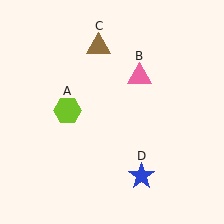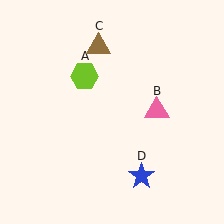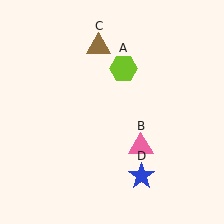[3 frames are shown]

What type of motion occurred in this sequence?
The lime hexagon (object A), pink triangle (object B) rotated clockwise around the center of the scene.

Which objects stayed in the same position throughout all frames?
Brown triangle (object C) and blue star (object D) remained stationary.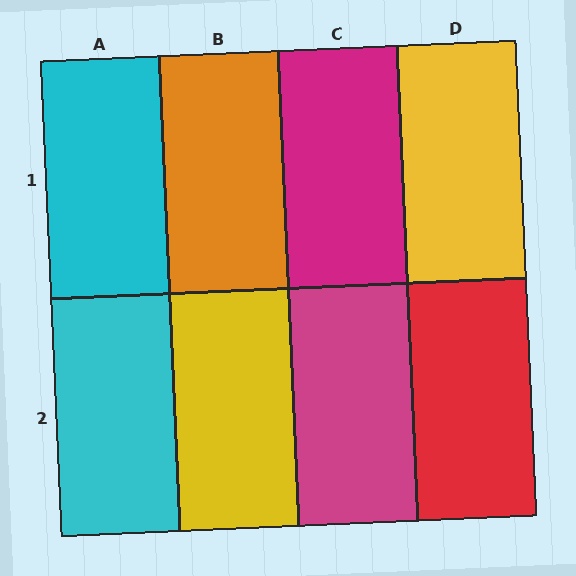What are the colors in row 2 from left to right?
Cyan, yellow, magenta, red.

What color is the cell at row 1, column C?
Magenta.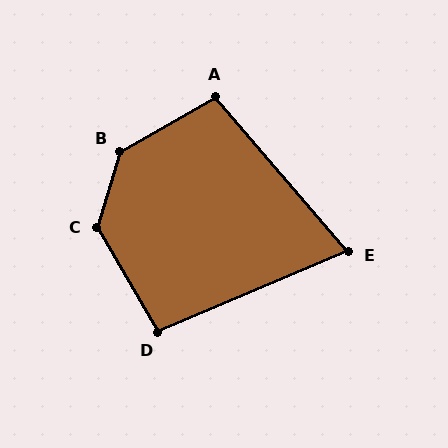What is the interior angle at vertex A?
Approximately 101 degrees (obtuse).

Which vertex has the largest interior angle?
B, at approximately 136 degrees.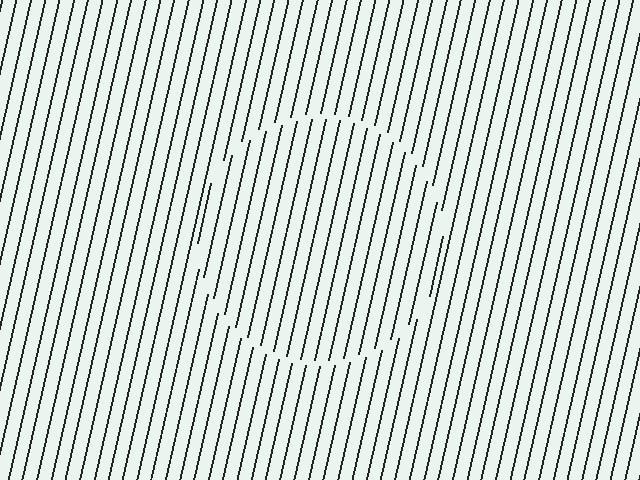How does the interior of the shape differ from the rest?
The interior of the shape contains the same grating, shifted by half a period — the contour is defined by the phase discontinuity where line-ends from the inner and outer gratings abut.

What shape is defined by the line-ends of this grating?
An illusory circle. The interior of the shape contains the same grating, shifted by half a period — the contour is defined by the phase discontinuity where line-ends from the inner and outer gratings abut.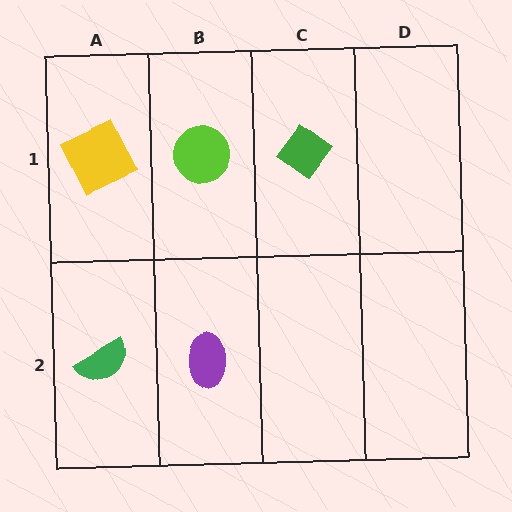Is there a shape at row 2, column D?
No, that cell is empty.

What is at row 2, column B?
A purple ellipse.